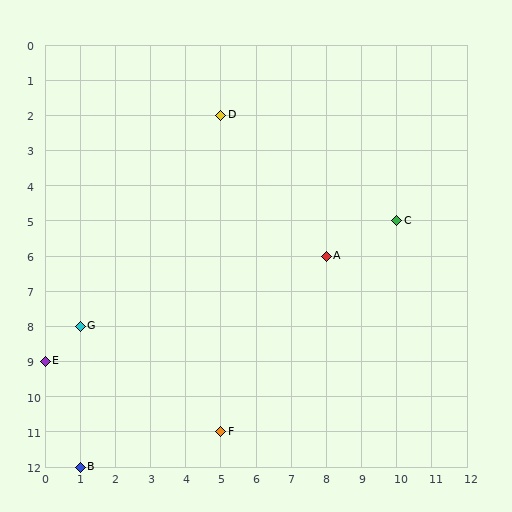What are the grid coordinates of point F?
Point F is at grid coordinates (5, 11).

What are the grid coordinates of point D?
Point D is at grid coordinates (5, 2).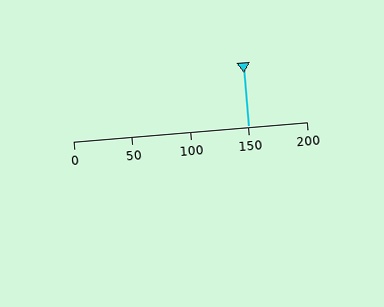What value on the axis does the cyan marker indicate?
The marker indicates approximately 150.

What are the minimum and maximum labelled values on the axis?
The axis runs from 0 to 200.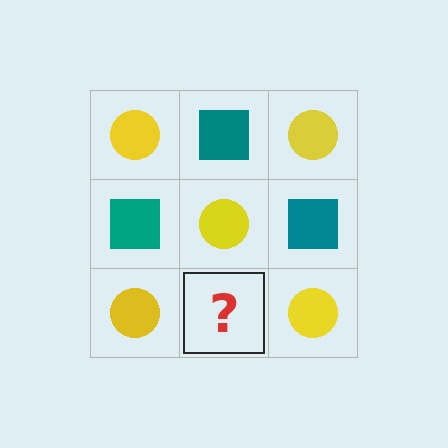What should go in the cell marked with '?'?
The missing cell should contain a teal square.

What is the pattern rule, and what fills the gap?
The rule is that it alternates yellow circle and teal square in a checkerboard pattern. The gap should be filled with a teal square.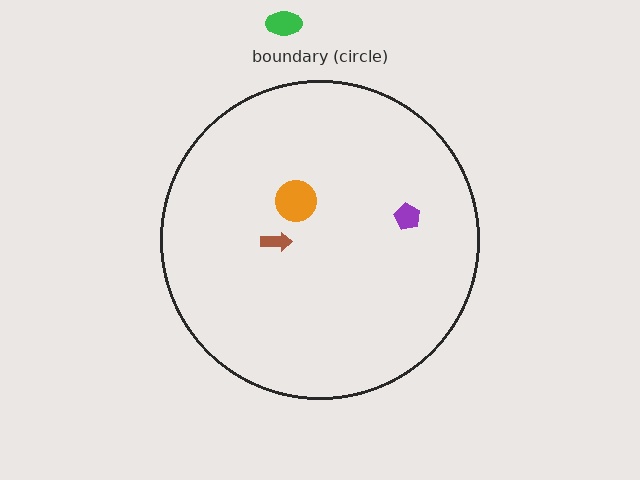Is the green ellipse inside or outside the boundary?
Outside.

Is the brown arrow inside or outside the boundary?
Inside.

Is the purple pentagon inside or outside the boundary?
Inside.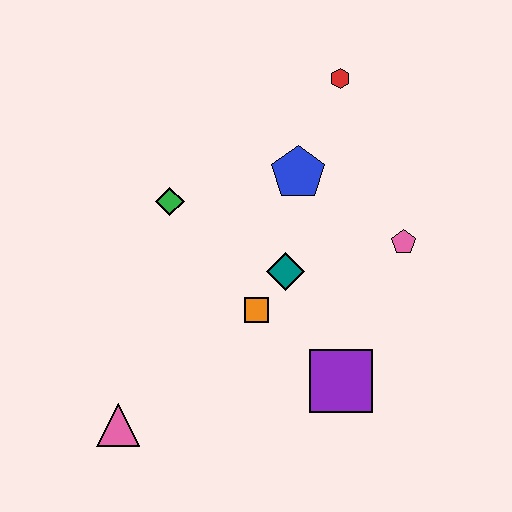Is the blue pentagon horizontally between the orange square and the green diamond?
No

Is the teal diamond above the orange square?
Yes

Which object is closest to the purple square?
The orange square is closest to the purple square.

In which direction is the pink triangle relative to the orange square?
The pink triangle is to the left of the orange square.